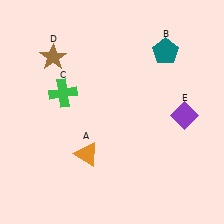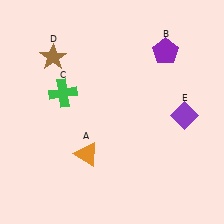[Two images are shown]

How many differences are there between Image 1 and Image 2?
There is 1 difference between the two images.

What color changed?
The pentagon (B) changed from teal in Image 1 to purple in Image 2.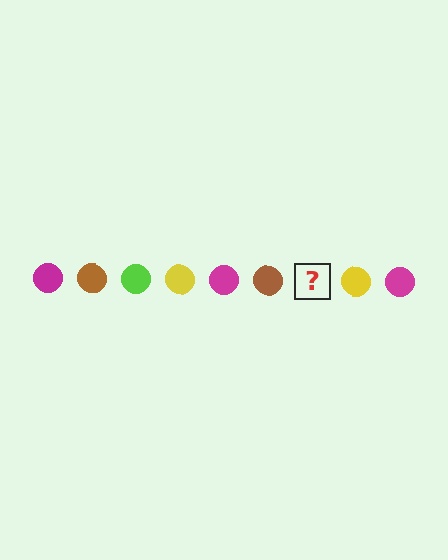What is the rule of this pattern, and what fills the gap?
The rule is that the pattern cycles through magenta, brown, lime, yellow circles. The gap should be filled with a lime circle.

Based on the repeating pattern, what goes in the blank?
The blank should be a lime circle.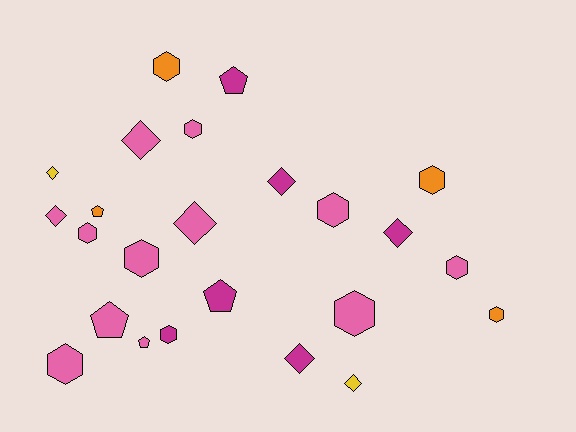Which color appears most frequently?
Pink, with 12 objects.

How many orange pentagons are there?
There is 1 orange pentagon.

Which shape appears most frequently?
Hexagon, with 11 objects.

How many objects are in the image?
There are 24 objects.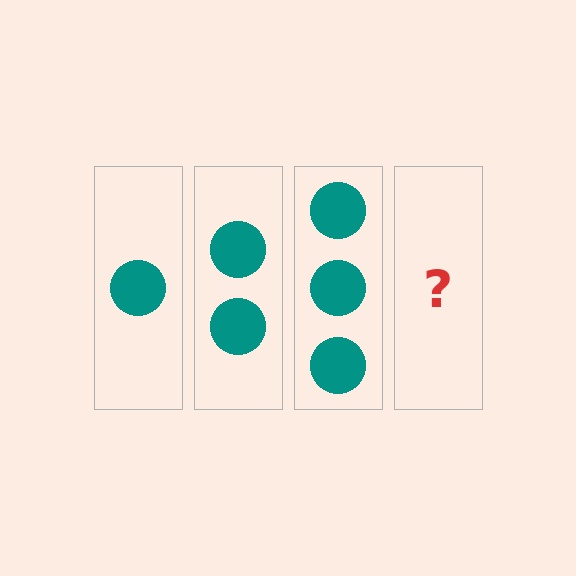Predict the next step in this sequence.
The next step is 4 circles.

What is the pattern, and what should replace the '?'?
The pattern is that each step adds one more circle. The '?' should be 4 circles.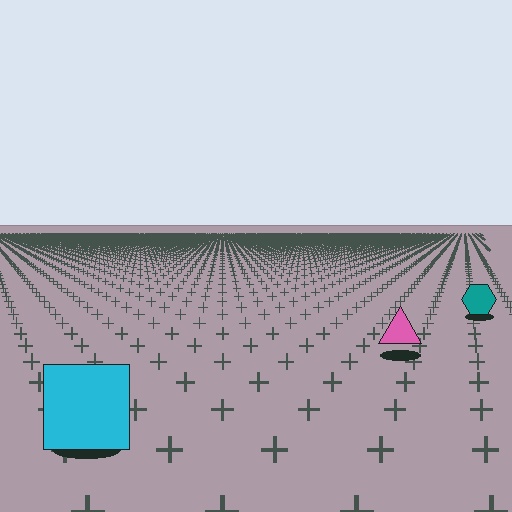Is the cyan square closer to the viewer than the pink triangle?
Yes. The cyan square is closer — you can tell from the texture gradient: the ground texture is coarser near it.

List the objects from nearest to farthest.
From nearest to farthest: the cyan square, the pink triangle, the teal hexagon.